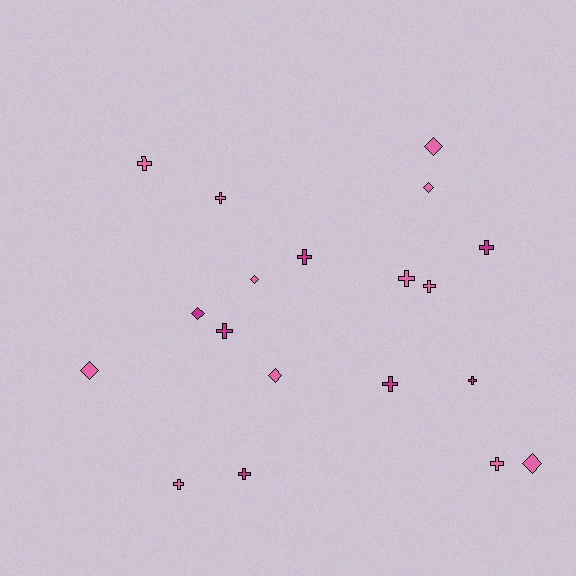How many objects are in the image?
There are 19 objects.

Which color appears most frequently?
Pink, with 12 objects.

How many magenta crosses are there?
There are 6 magenta crosses.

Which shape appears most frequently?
Cross, with 12 objects.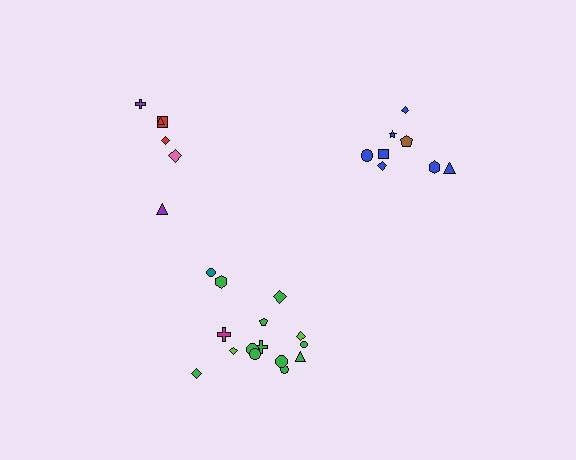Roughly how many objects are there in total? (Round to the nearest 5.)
Roughly 30 objects in total.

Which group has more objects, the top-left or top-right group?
The top-right group.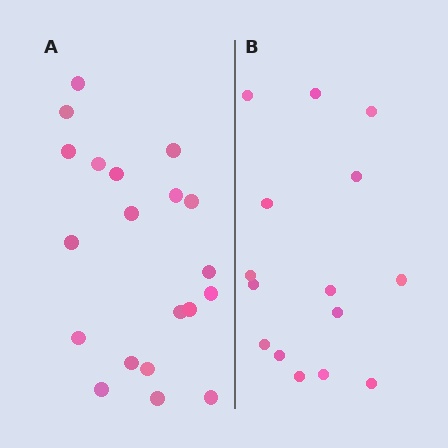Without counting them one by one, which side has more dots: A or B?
Region A (the left region) has more dots.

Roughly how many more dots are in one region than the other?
Region A has about 5 more dots than region B.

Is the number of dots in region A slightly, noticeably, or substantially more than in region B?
Region A has noticeably more, but not dramatically so. The ratio is roughly 1.3 to 1.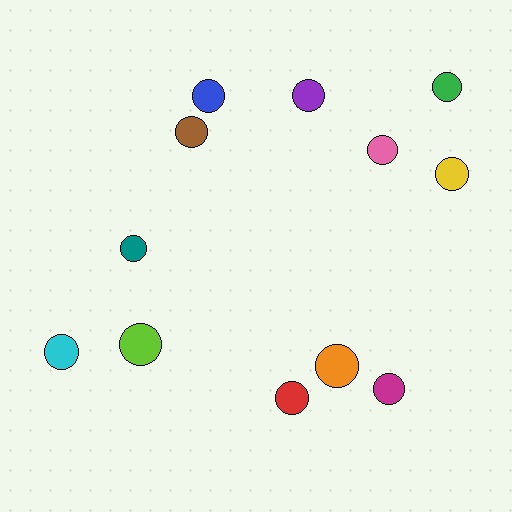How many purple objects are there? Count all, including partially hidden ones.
There is 1 purple object.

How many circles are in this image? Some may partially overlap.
There are 12 circles.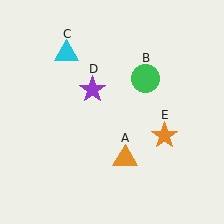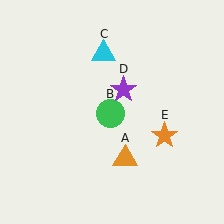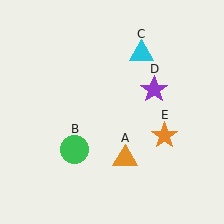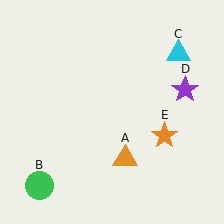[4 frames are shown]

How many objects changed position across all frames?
3 objects changed position: green circle (object B), cyan triangle (object C), purple star (object D).